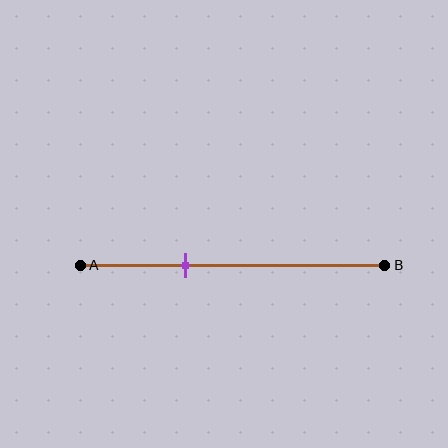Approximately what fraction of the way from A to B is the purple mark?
The purple mark is approximately 35% of the way from A to B.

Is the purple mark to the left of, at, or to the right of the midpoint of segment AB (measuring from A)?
The purple mark is to the left of the midpoint of segment AB.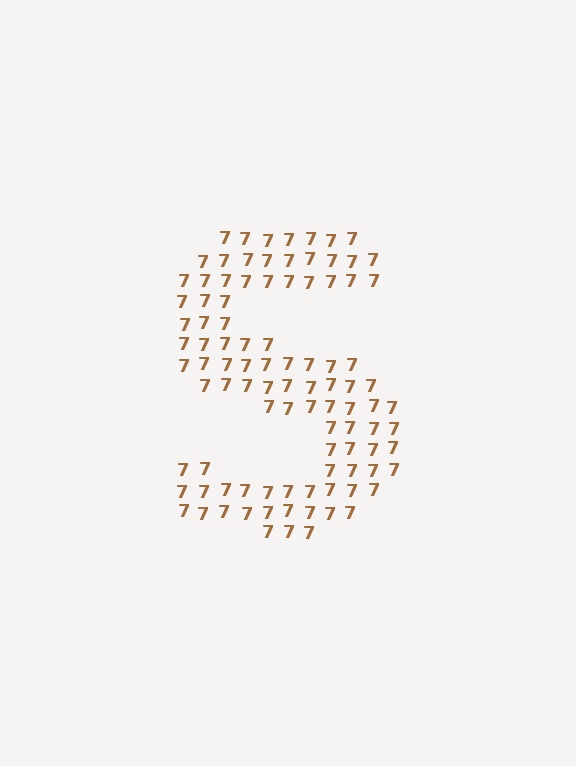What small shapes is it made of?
It is made of small digit 7's.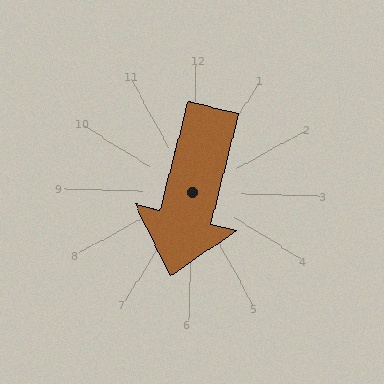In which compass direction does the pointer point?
South.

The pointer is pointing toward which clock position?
Roughly 6 o'clock.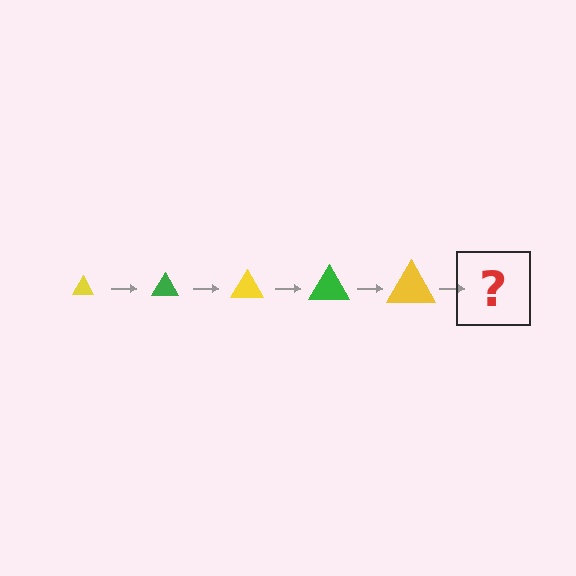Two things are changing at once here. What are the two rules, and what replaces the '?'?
The two rules are that the triangle grows larger each step and the color cycles through yellow and green. The '?' should be a green triangle, larger than the previous one.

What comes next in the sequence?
The next element should be a green triangle, larger than the previous one.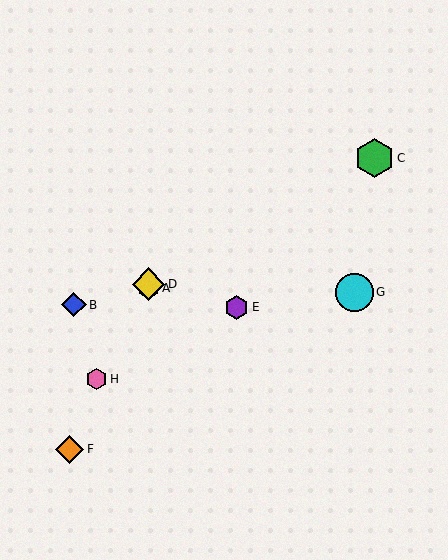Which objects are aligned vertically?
Objects A, D are aligned vertically.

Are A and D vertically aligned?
Yes, both are at x≈148.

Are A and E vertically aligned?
No, A is at x≈148 and E is at x≈236.